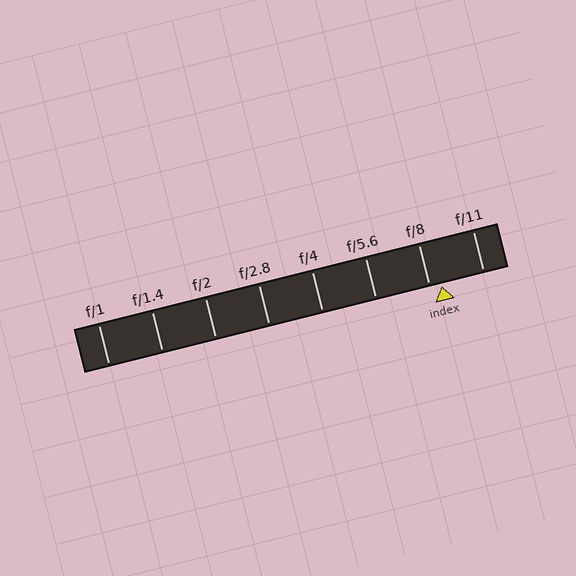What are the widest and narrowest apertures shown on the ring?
The widest aperture shown is f/1 and the narrowest is f/11.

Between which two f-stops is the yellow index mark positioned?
The index mark is between f/8 and f/11.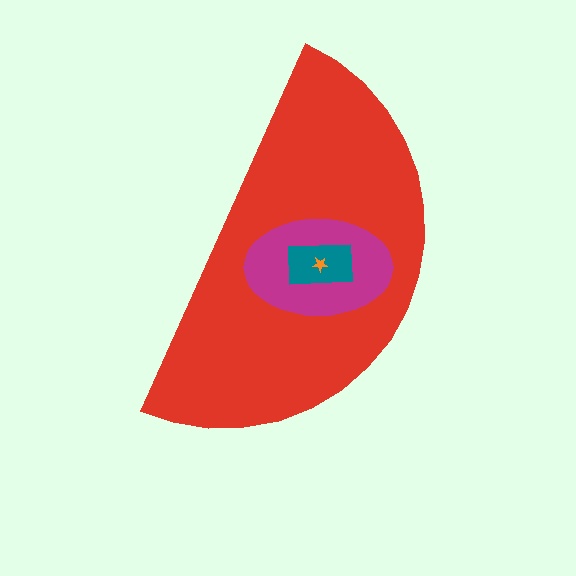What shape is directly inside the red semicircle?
The magenta ellipse.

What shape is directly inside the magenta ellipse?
The teal rectangle.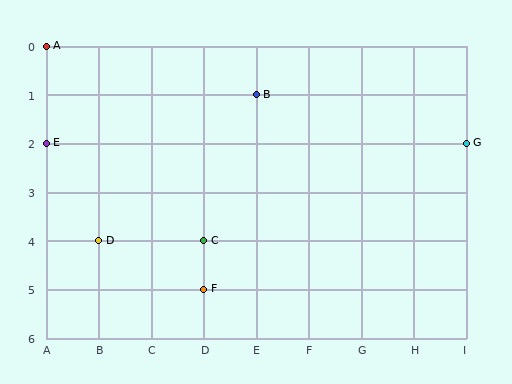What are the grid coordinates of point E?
Point E is at grid coordinates (A, 2).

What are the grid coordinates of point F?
Point F is at grid coordinates (D, 5).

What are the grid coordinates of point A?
Point A is at grid coordinates (A, 0).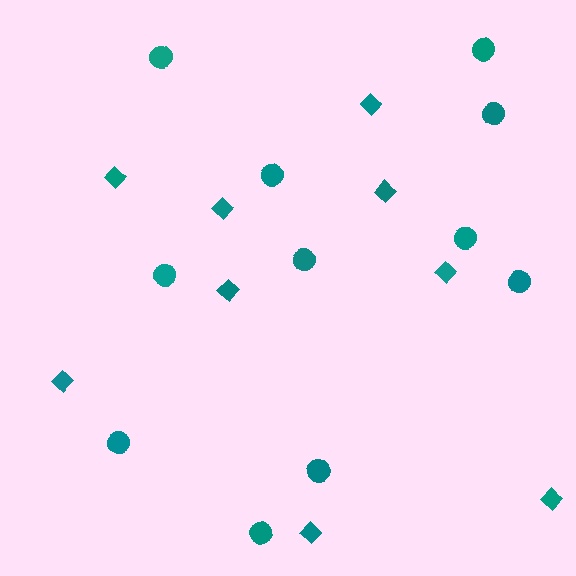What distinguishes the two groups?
There are 2 groups: one group of diamonds (9) and one group of circles (11).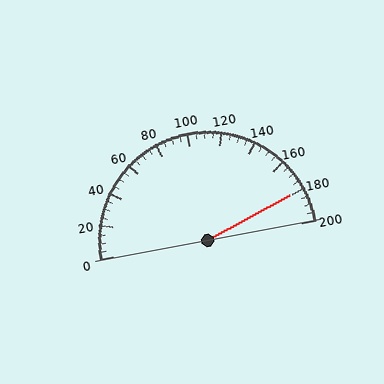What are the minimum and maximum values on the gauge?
The gauge ranges from 0 to 200.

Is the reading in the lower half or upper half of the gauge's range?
The reading is in the upper half of the range (0 to 200).